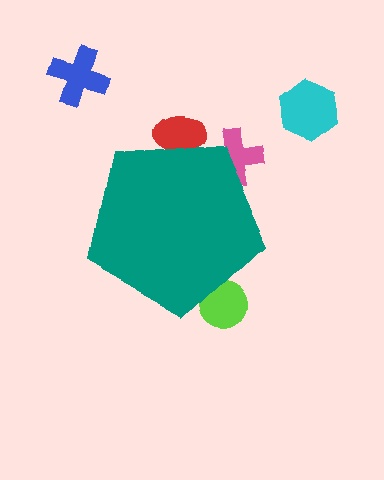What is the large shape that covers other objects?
A teal pentagon.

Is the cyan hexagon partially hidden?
No, the cyan hexagon is fully visible.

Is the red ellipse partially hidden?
Yes, the red ellipse is partially hidden behind the teal pentagon.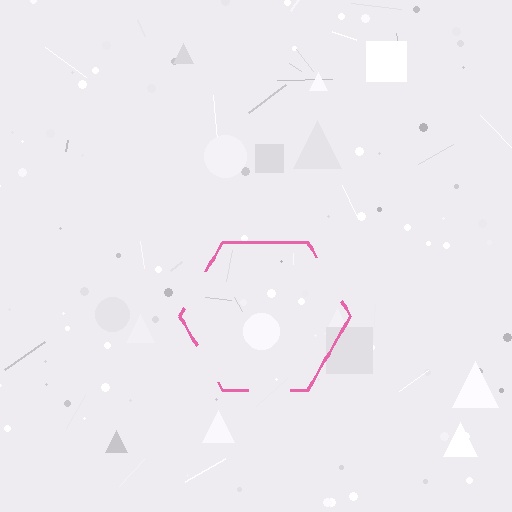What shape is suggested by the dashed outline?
The dashed outline suggests a hexagon.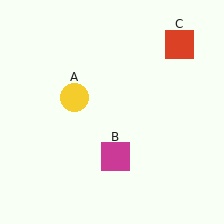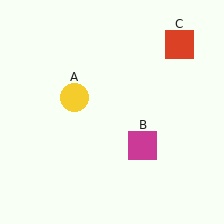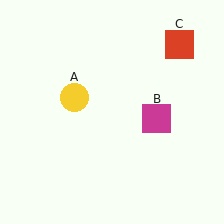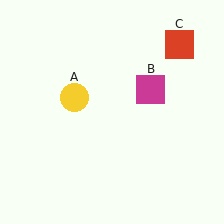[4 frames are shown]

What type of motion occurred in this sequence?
The magenta square (object B) rotated counterclockwise around the center of the scene.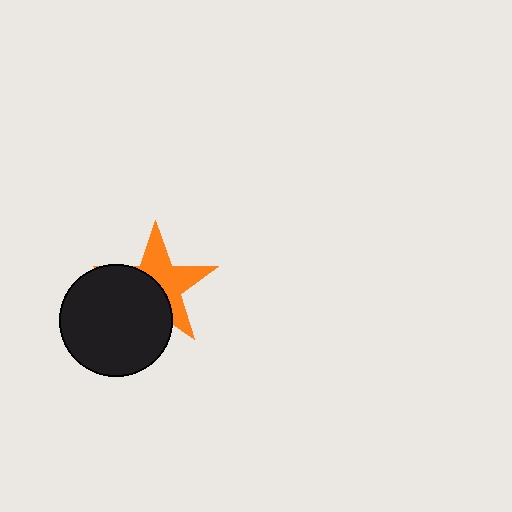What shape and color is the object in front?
The object in front is a black circle.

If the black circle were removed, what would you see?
You would see the complete orange star.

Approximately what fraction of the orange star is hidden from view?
Roughly 48% of the orange star is hidden behind the black circle.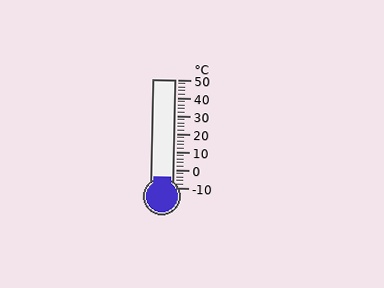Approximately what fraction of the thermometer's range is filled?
The thermometer is filled to approximately 10% of its range.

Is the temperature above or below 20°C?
The temperature is below 20°C.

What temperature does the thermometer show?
The thermometer shows approximately -4°C.